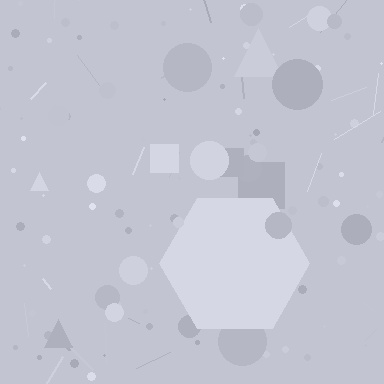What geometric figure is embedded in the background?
A hexagon is embedded in the background.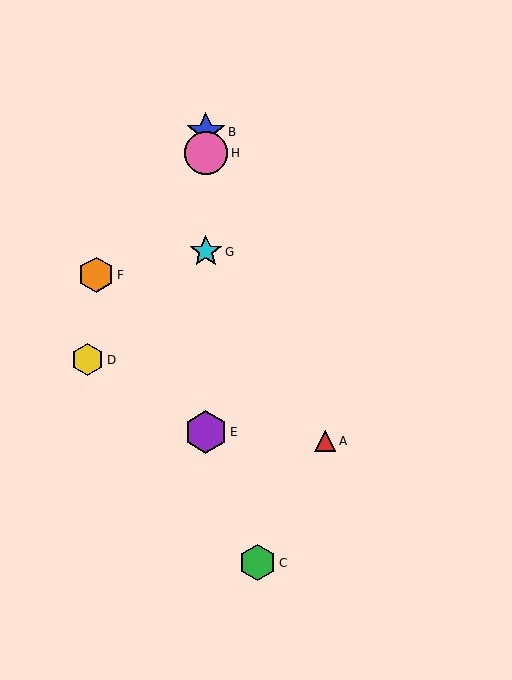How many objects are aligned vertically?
4 objects (B, E, G, H) are aligned vertically.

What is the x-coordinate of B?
Object B is at x≈206.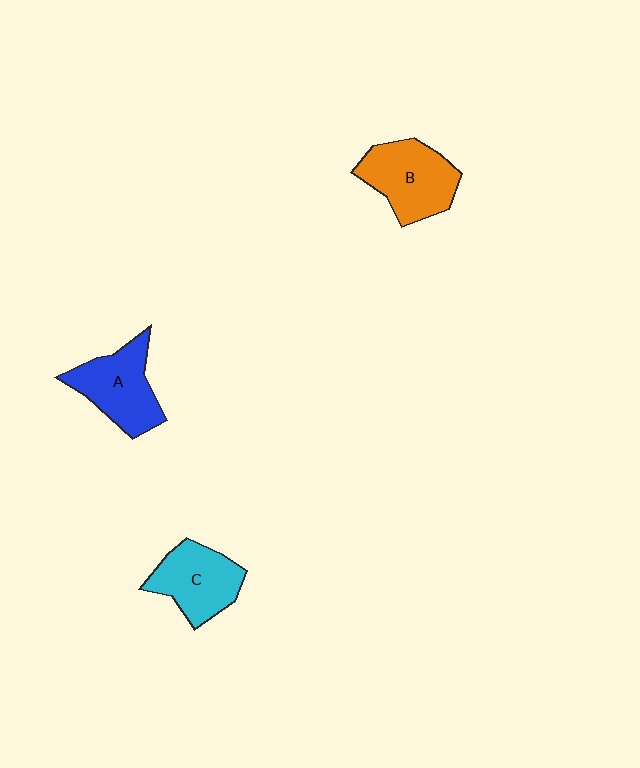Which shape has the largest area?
Shape B (orange).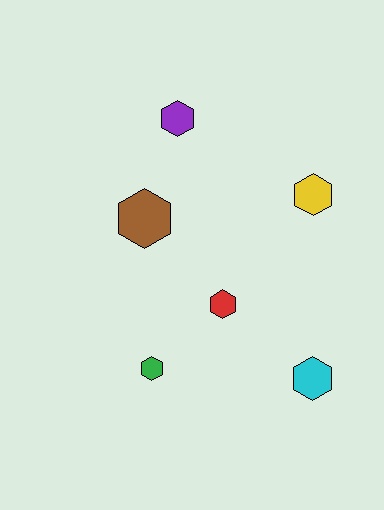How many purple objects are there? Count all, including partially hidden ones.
There is 1 purple object.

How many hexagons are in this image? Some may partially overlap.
There are 6 hexagons.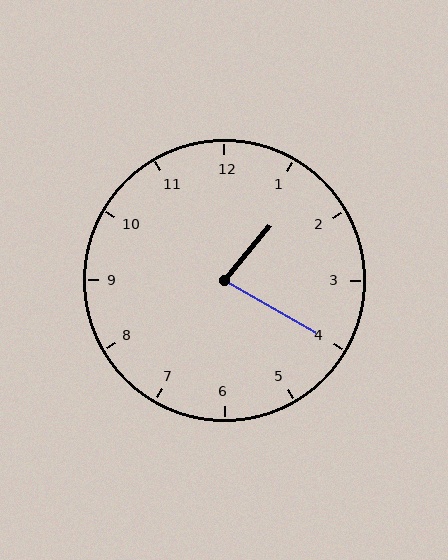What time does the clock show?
1:20.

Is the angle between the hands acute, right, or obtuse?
It is acute.